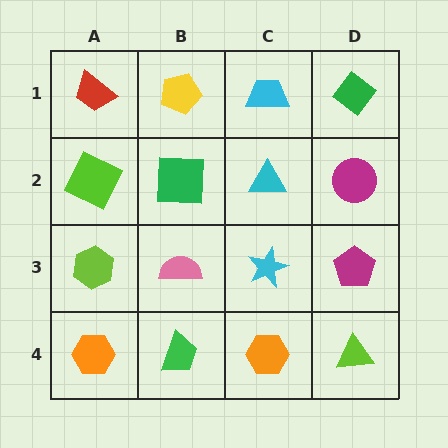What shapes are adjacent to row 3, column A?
A lime square (row 2, column A), an orange hexagon (row 4, column A), a pink semicircle (row 3, column B).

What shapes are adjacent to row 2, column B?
A yellow pentagon (row 1, column B), a pink semicircle (row 3, column B), a lime square (row 2, column A), a cyan triangle (row 2, column C).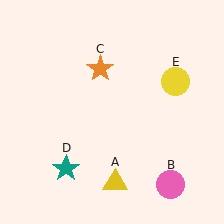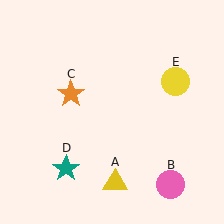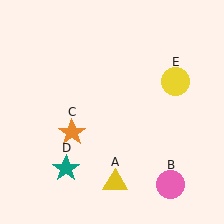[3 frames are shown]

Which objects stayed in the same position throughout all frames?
Yellow triangle (object A) and pink circle (object B) and teal star (object D) and yellow circle (object E) remained stationary.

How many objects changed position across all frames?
1 object changed position: orange star (object C).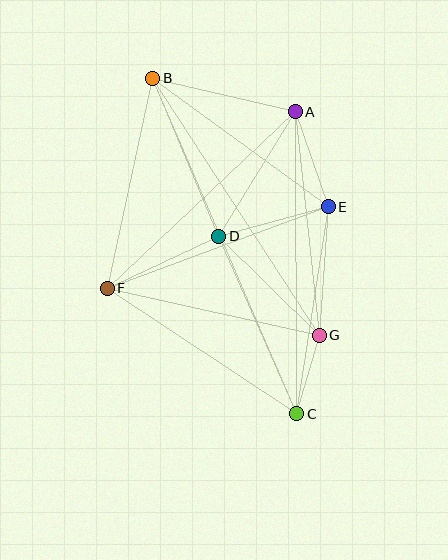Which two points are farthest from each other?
Points B and C are farthest from each other.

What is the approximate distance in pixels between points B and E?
The distance between B and E is approximately 217 pixels.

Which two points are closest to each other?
Points C and G are closest to each other.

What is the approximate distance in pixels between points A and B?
The distance between A and B is approximately 146 pixels.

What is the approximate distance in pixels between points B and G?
The distance between B and G is approximately 306 pixels.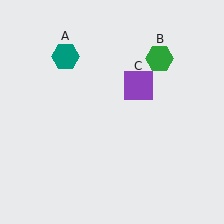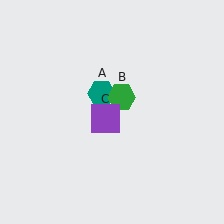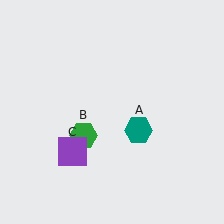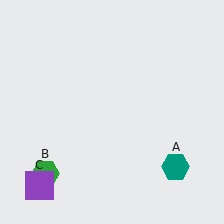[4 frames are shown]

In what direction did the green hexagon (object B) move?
The green hexagon (object B) moved down and to the left.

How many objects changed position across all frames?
3 objects changed position: teal hexagon (object A), green hexagon (object B), purple square (object C).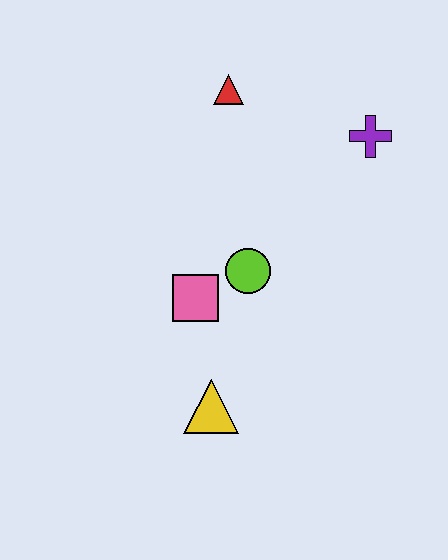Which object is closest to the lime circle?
The pink square is closest to the lime circle.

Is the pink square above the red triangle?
No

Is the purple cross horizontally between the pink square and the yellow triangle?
No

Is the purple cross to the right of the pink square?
Yes